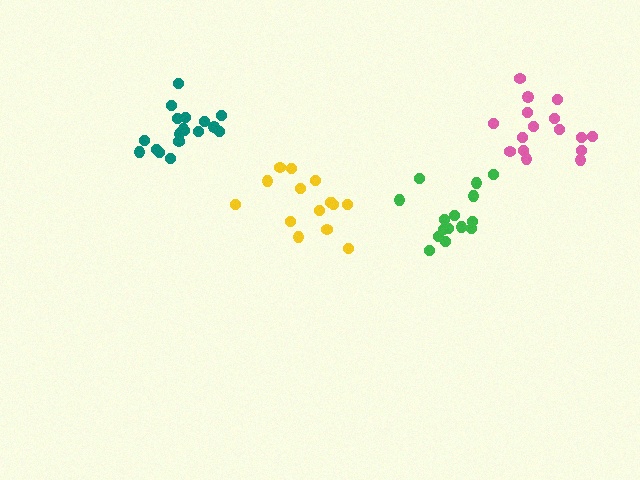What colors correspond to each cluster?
The clusters are colored: pink, green, yellow, teal.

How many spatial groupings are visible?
There are 4 spatial groupings.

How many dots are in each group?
Group 1: 16 dots, Group 2: 15 dots, Group 3: 15 dots, Group 4: 18 dots (64 total).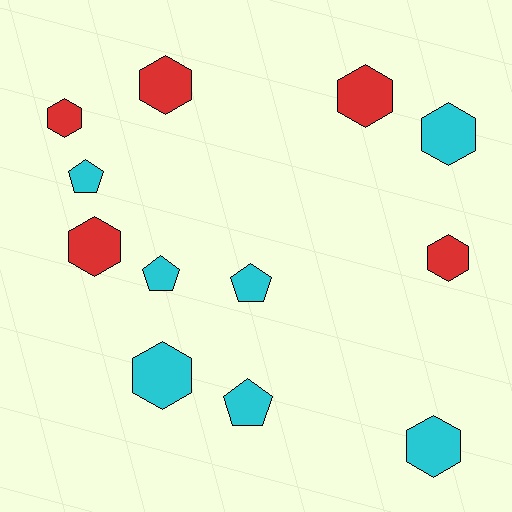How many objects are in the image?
There are 12 objects.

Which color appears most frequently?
Cyan, with 7 objects.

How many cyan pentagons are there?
There are 4 cyan pentagons.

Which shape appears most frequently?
Hexagon, with 8 objects.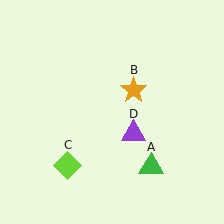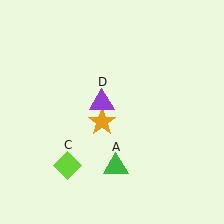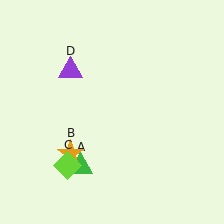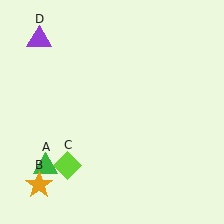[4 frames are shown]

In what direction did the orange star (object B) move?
The orange star (object B) moved down and to the left.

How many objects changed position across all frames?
3 objects changed position: green triangle (object A), orange star (object B), purple triangle (object D).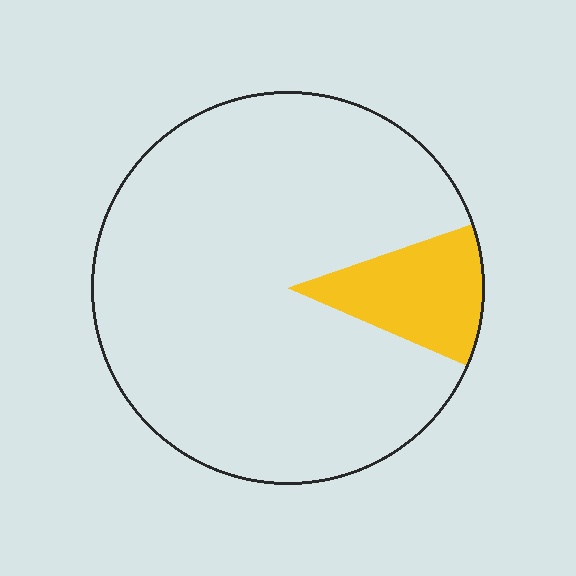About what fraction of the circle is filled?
About one eighth (1/8).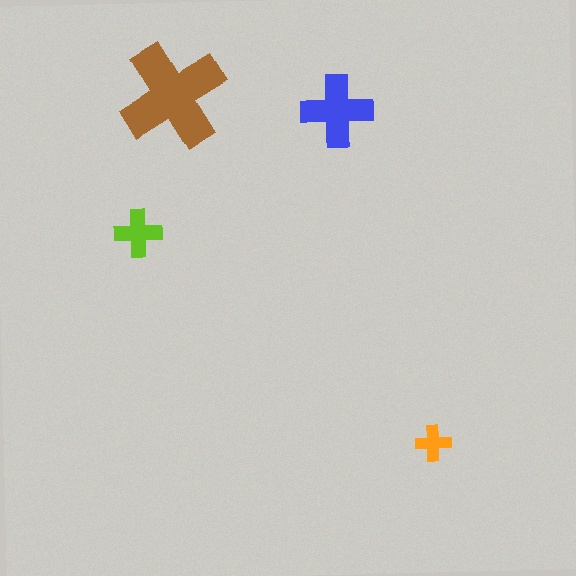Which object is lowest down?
The orange cross is bottommost.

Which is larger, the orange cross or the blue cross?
The blue one.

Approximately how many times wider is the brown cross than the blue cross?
About 1.5 times wider.